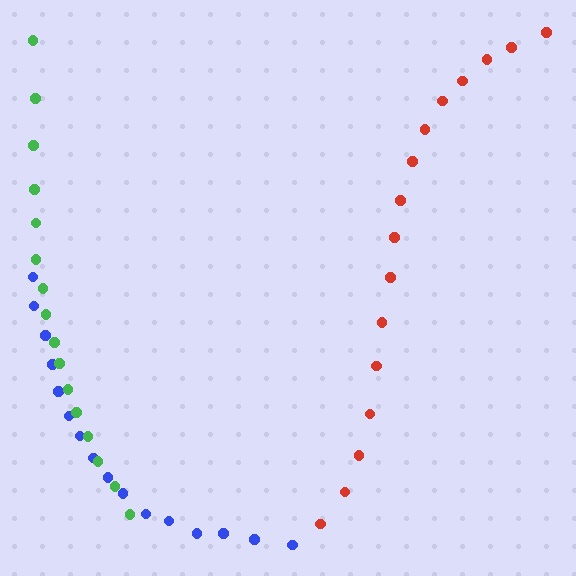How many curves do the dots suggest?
There are 3 distinct paths.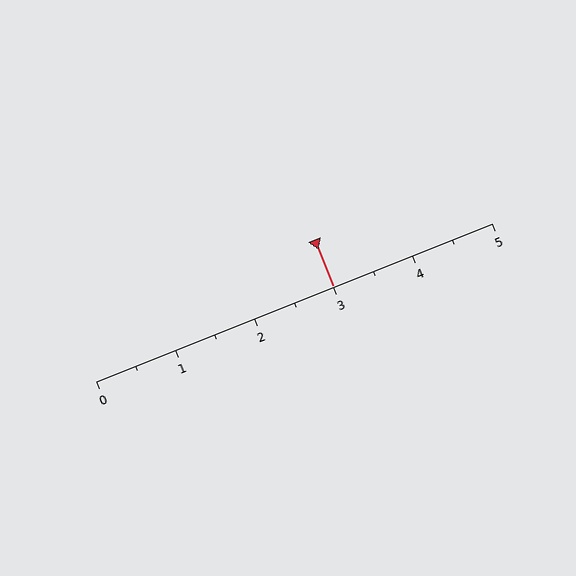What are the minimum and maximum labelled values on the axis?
The axis runs from 0 to 5.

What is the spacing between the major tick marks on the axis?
The major ticks are spaced 1 apart.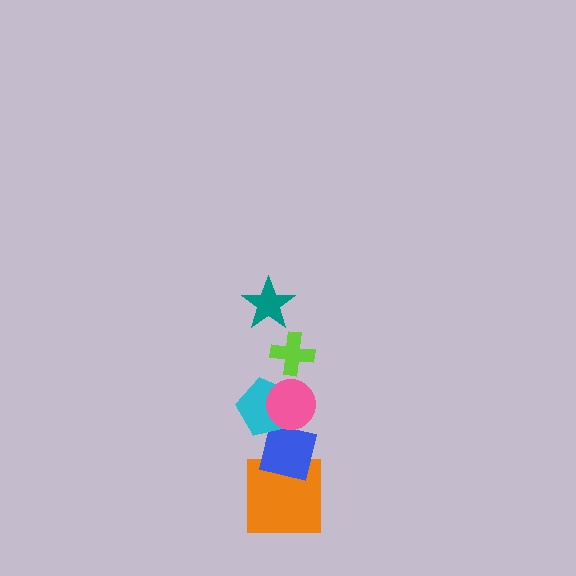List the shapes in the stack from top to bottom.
From top to bottom: the teal star, the lime cross, the pink circle, the cyan pentagon, the blue square, the orange square.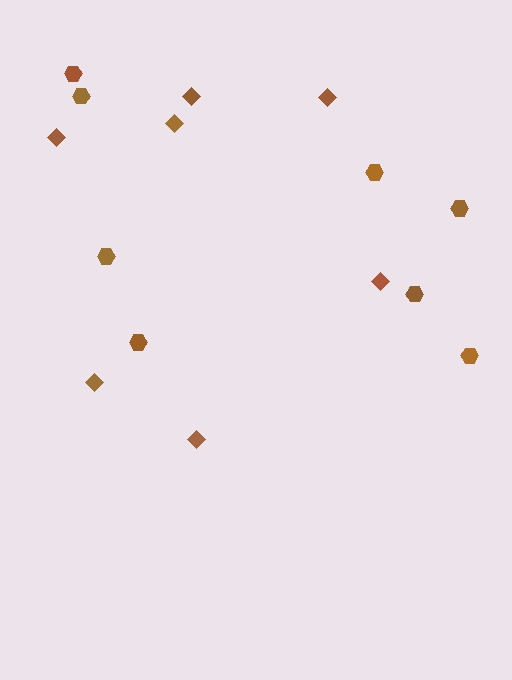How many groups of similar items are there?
There are 2 groups: one group of hexagons (8) and one group of diamonds (7).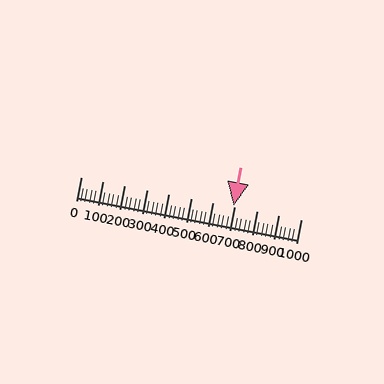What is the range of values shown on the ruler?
The ruler shows values from 0 to 1000.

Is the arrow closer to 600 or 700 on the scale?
The arrow is closer to 700.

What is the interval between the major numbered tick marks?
The major tick marks are spaced 100 units apart.